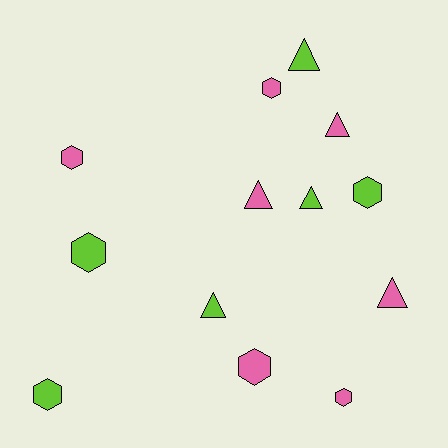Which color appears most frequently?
Pink, with 7 objects.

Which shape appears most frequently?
Hexagon, with 7 objects.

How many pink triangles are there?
There are 3 pink triangles.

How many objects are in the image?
There are 13 objects.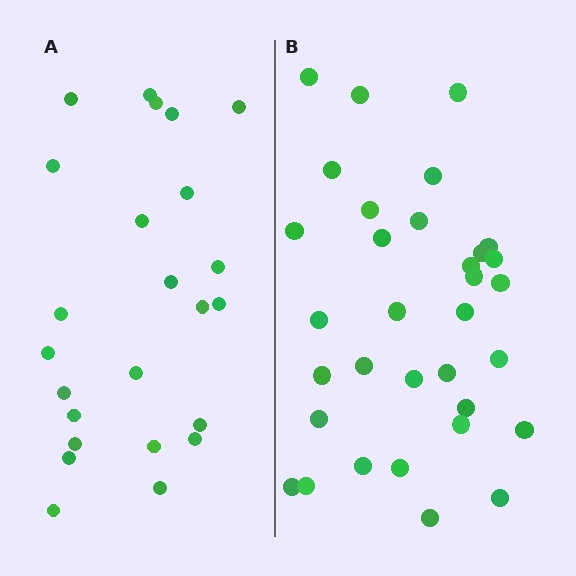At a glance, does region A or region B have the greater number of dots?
Region B (the right region) has more dots.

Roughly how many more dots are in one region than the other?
Region B has roughly 8 or so more dots than region A.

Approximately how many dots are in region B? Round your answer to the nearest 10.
About 30 dots. (The exact count is 33, which rounds to 30.)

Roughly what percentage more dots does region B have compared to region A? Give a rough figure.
About 40% more.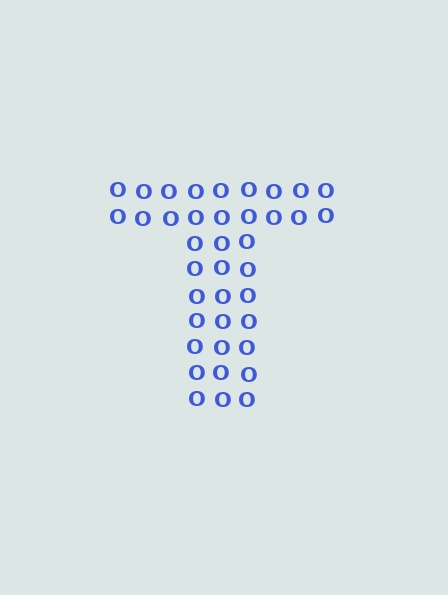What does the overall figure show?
The overall figure shows the letter T.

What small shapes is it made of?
It is made of small letter O's.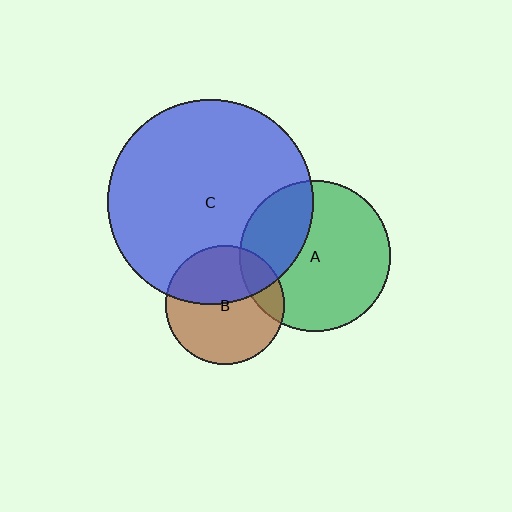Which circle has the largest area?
Circle C (blue).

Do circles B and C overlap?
Yes.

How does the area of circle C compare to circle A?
Approximately 1.8 times.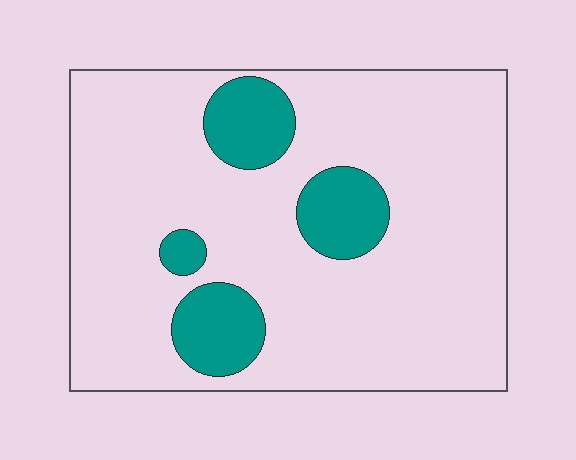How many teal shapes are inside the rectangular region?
4.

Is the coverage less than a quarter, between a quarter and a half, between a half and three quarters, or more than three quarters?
Less than a quarter.